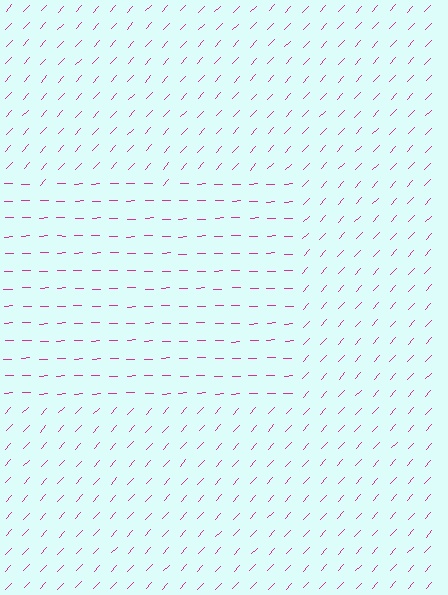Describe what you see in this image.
The image is filled with small magenta line segments. A rectangle region in the image has lines oriented differently from the surrounding lines, creating a visible texture boundary.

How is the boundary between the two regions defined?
The boundary is defined purely by a change in line orientation (approximately 45 degrees difference). All lines are the same color and thickness.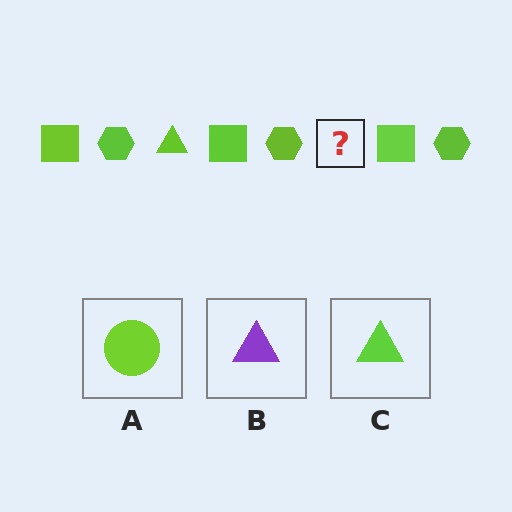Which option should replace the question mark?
Option C.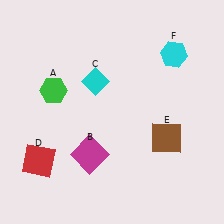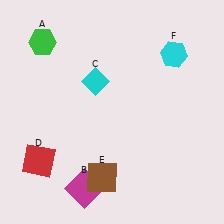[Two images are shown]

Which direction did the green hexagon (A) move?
The green hexagon (A) moved up.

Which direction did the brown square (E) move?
The brown square (E) moved left.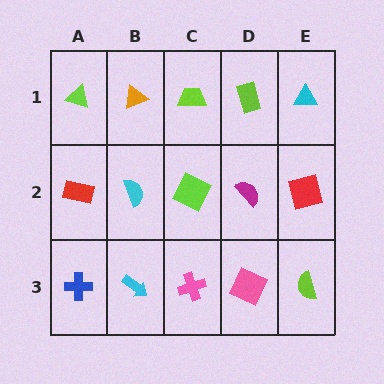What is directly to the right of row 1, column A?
An orange triangle.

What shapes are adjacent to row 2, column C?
A lime trapezoid (row 1, column C), a pink cross (row 3, column C), a cyan semicircle (row 2, column B), a magenta semicircle (row 2, column D).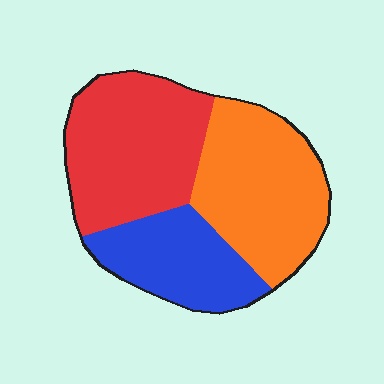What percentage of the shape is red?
Red takes up between a third and a half of the shape.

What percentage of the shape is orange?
Orange takes up about three eighths (3/8) of the shape.